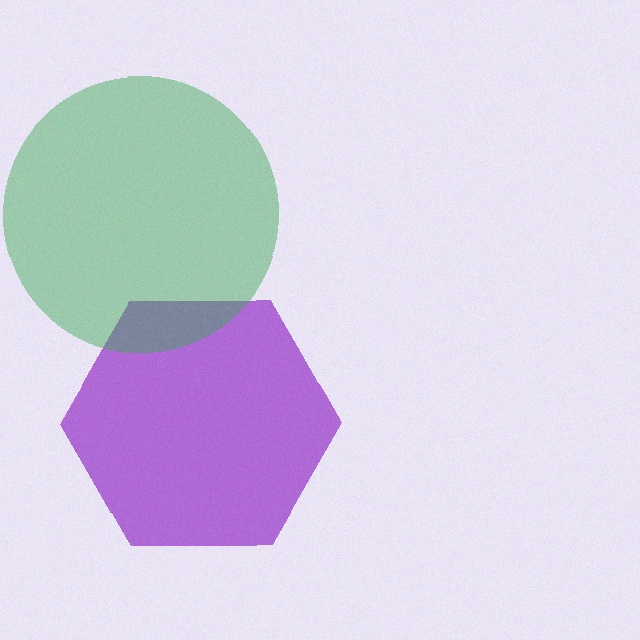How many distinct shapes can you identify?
There are 2 distinct shapes: a purple hexagon, a green circle.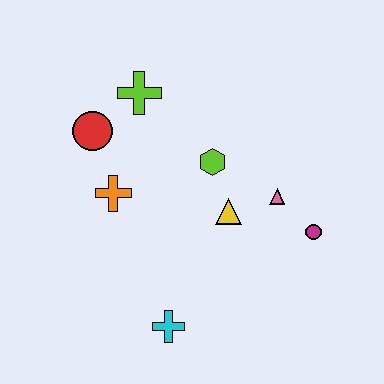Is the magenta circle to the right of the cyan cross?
Yes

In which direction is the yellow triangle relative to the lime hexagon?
The yellow triangle is below the lime hexagon.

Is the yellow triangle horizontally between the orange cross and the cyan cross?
No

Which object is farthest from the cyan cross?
The lime cross is farthest from the cyan cross.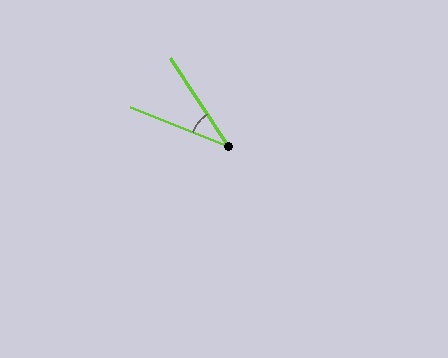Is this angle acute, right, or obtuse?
It is acute.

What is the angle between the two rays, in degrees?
Approximately 35 degrees.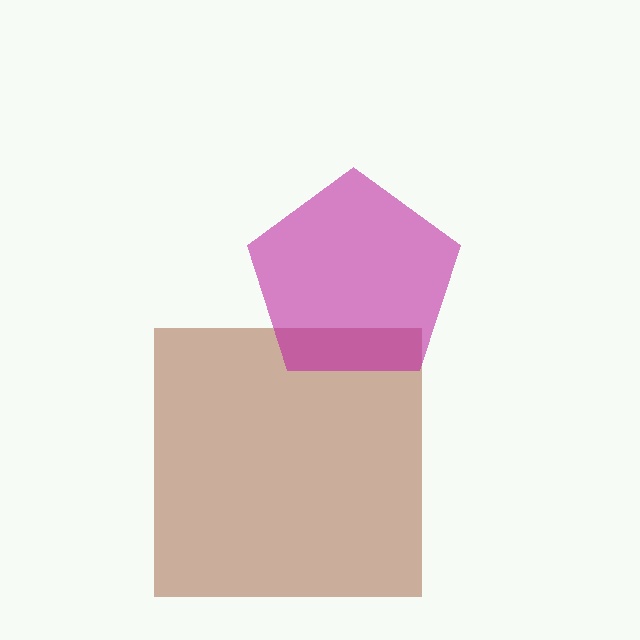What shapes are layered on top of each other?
The layered shapes are: a brown square, a magenta pentagon.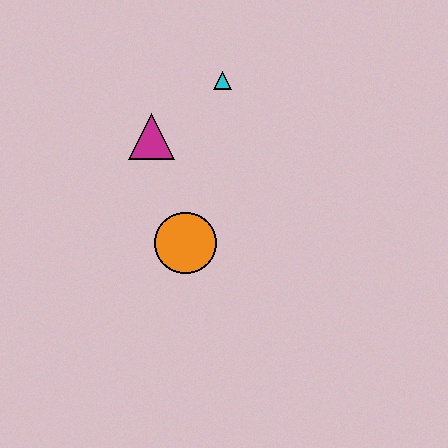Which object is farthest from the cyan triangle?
The orange circle is farthest from the cyan triangle.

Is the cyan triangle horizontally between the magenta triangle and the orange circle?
No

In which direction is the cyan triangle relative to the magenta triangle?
The cyan triangle is to the right of the magenta triangle.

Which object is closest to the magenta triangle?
The cyan triangle is closest to the magenta triangle.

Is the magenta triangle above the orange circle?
Yes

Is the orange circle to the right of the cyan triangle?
No